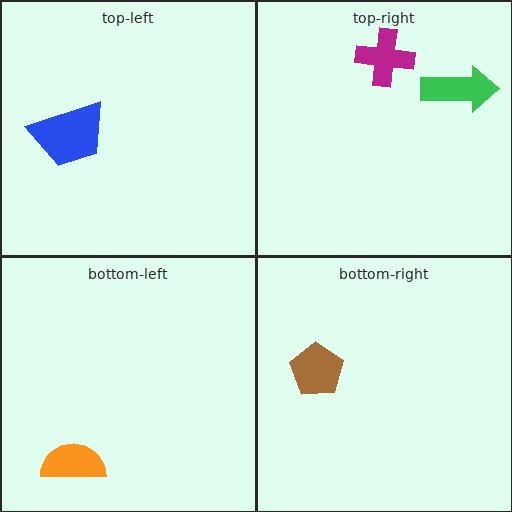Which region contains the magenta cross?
The top-right region.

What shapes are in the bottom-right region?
The brown pentagon.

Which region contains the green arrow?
The top-right region.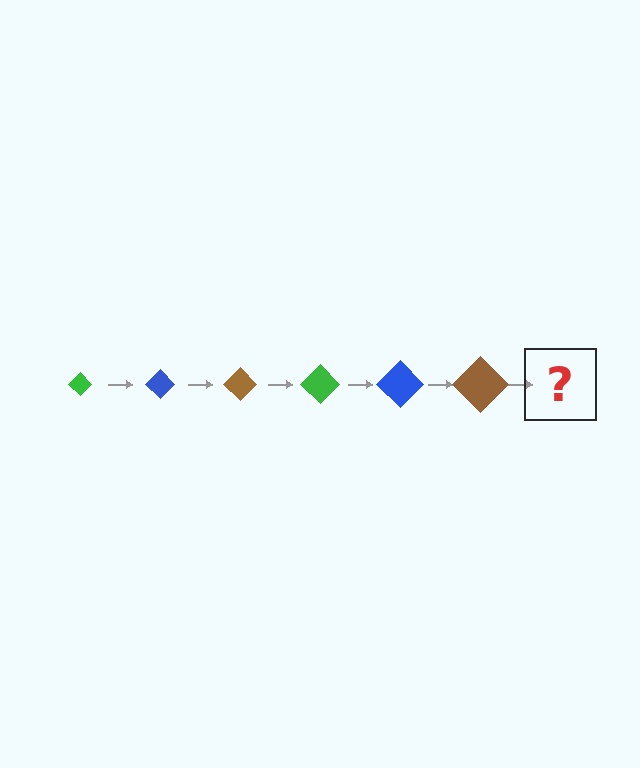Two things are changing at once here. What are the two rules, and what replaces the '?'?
The two rules are that the diamond grows larger each step and the color cycles through green, blue, and brown. The '?' should be a green diamond, larger than the previous one.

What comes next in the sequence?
The next element should be a green diamond, larger than the previous one.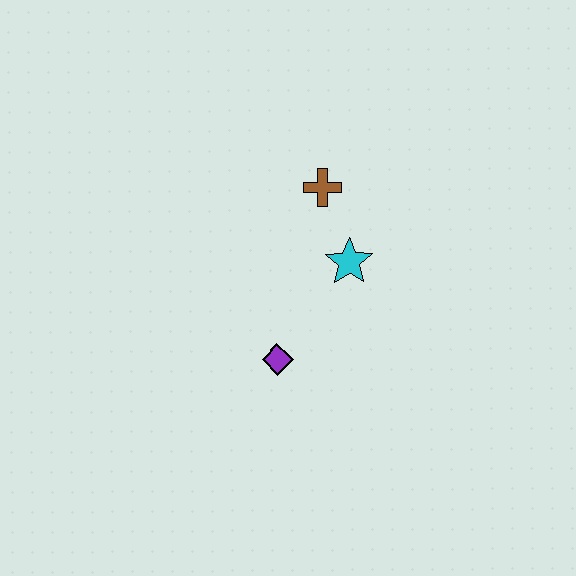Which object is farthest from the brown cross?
The purple diamond is farthest from the brown cross.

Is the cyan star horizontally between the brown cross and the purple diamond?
No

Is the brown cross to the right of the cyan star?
No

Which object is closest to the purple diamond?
The cyan star is closest to the purple diamond.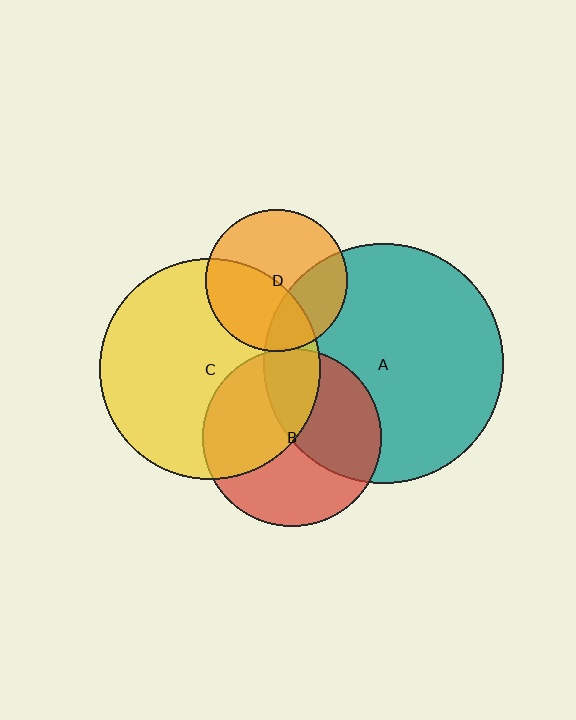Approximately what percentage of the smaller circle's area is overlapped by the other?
Approximately 45%.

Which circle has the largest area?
Circle A (teal).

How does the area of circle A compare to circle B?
Approximately 1.8 times.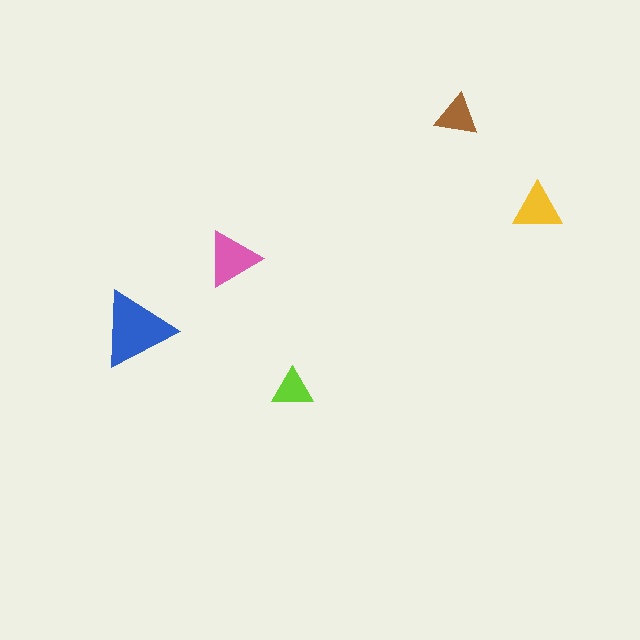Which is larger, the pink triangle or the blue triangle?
The blue one.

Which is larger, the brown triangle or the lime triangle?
The brown one.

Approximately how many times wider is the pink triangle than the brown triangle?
About 1.5 times wider.